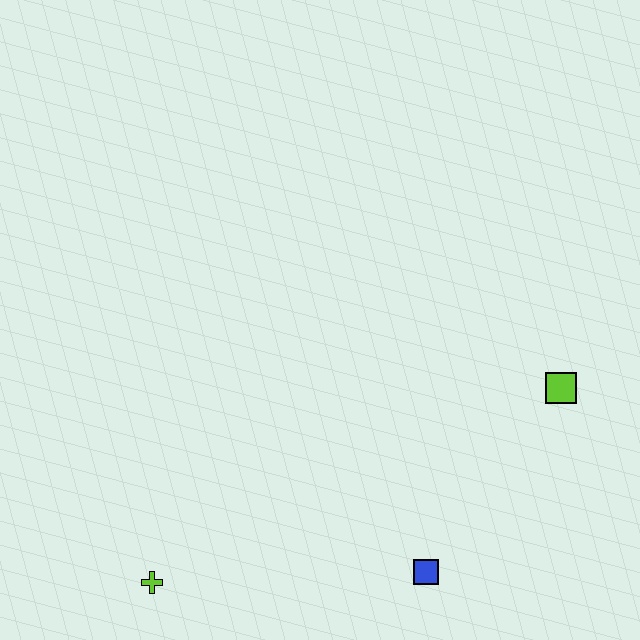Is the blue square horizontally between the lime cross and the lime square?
Yes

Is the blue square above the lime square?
No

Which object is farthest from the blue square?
The lime cross is farthest from the blue square.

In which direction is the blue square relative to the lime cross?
The blue square is to the right of the lime cross.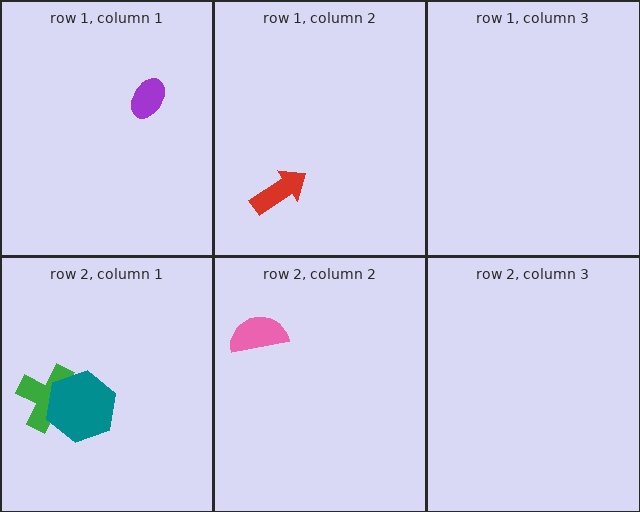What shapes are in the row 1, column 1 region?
The purple ellipse.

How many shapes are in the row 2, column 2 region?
1.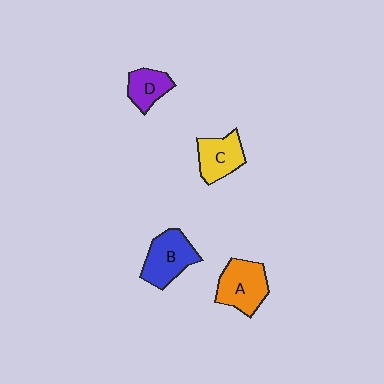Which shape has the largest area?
Shape B (blue).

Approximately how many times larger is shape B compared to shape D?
Approximately 1.6 times.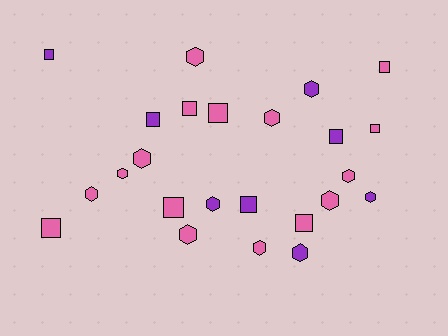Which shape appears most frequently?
Hexagon, with 13 objects.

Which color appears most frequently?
Pink, with 16 objects.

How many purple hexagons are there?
There are 4 purple hexagons.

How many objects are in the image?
There are 24 objects.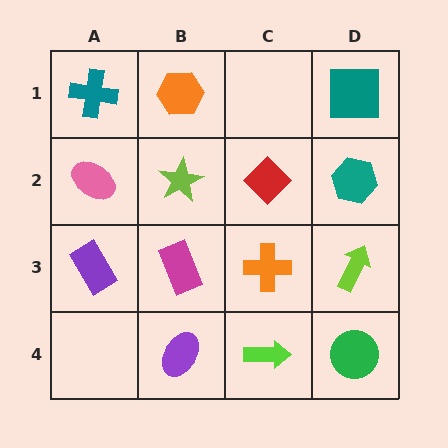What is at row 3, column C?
An orange cross.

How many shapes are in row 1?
3 shapes.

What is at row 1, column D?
A teal square.